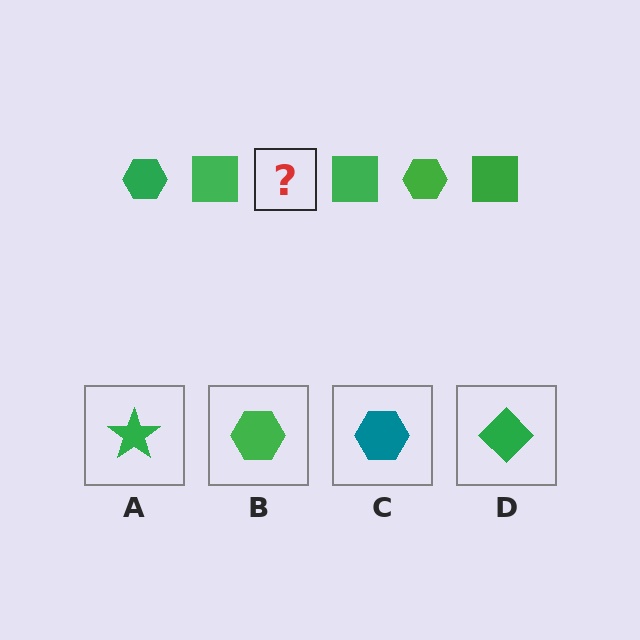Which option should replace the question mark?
Option B.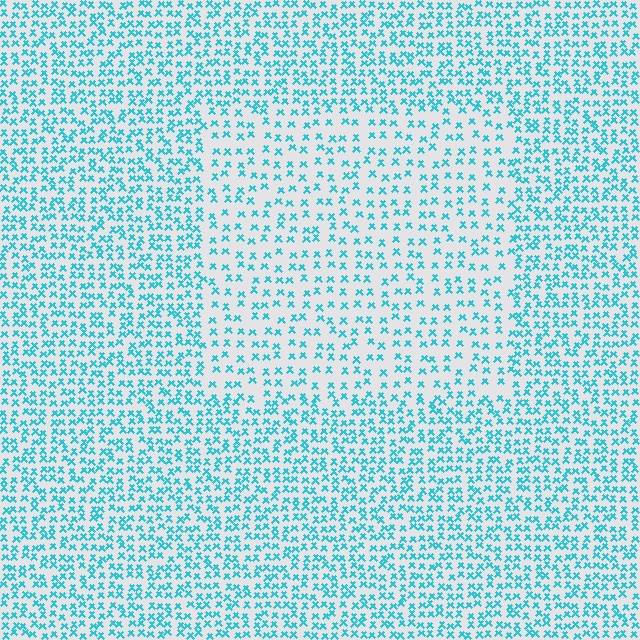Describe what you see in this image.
The image contains small cyan elements arranged at two different densities. A rectangle-shaped region is visible where the elements are less densely packed than the surrounding area.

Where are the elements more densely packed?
The elements are more densely packed outside the rectangle boundary.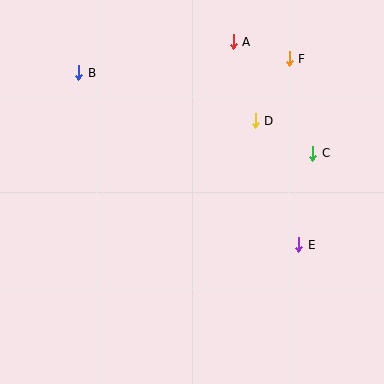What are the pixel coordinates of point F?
Point F is at (289, 59).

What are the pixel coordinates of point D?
Point D is at (255, 121).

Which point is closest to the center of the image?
Point D at (255, 121) is closest to the center.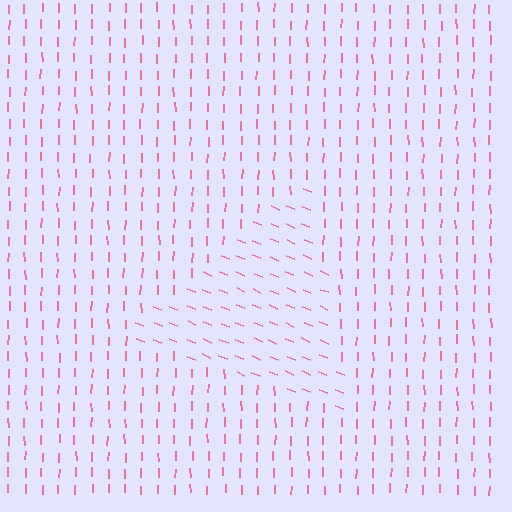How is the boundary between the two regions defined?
The boundary is defined purely by a change in line orientation (approximately 68 degrees difference). All lines are the same color and thickness.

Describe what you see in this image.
The image is filled with small pink line segments. A triangle region in the image has lines oriented differently from the surrounding lines, creating a visible texture boundary.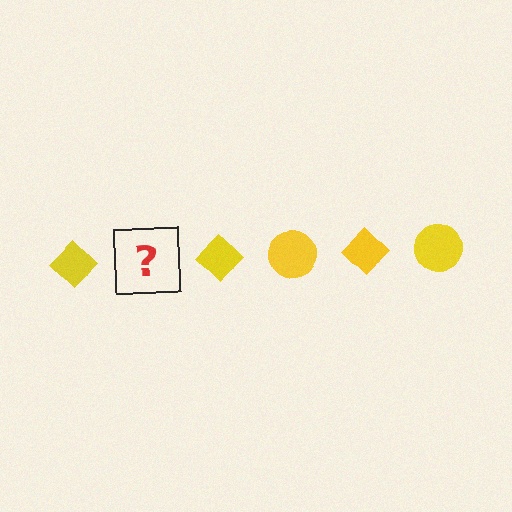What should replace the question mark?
The question mark should be replaced with a yellow circle.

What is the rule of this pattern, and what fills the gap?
The rule is that the pattern cycles through diamond, circle shapes in yellow. The gap should be filled with a yellow circle.